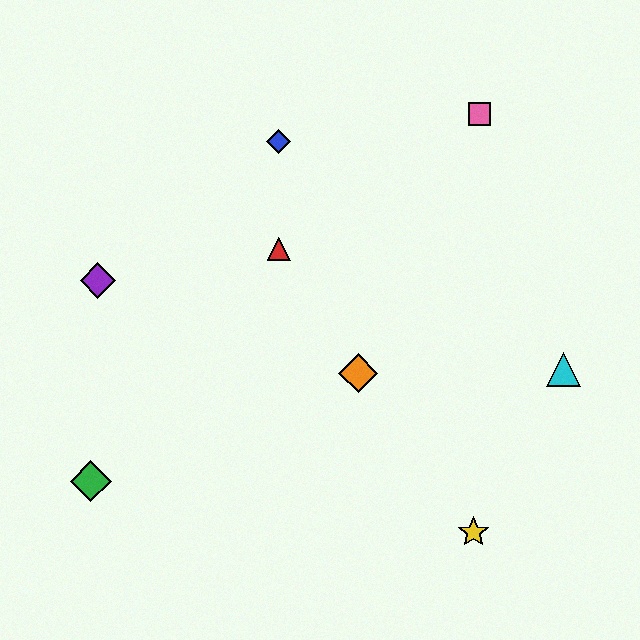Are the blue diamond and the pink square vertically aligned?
No, the blue diamond is at x≈279 and the pink square is at x≈480.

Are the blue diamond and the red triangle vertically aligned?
Yes, both are at x≈279.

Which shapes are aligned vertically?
The red triangle, the blue diamond are aligned vertically.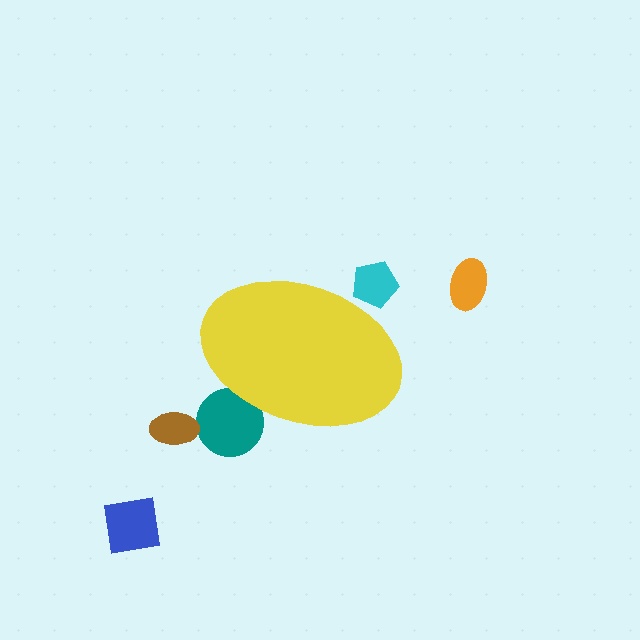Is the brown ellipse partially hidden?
No, the brown ellipse is fully visible.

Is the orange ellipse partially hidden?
No, the orange ellipse is fully visible.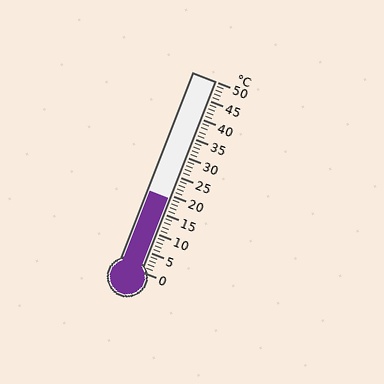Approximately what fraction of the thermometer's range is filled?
The thermometer is filled to approximately 40% of its range.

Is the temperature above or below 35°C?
The temperature is below 35°C.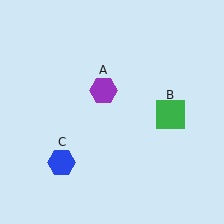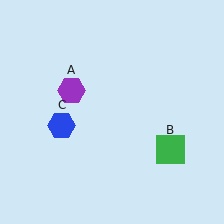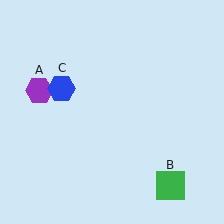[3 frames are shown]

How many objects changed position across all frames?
3 objects changed position: purple hexagon (object A), green square (object B), blue hexagon (object C).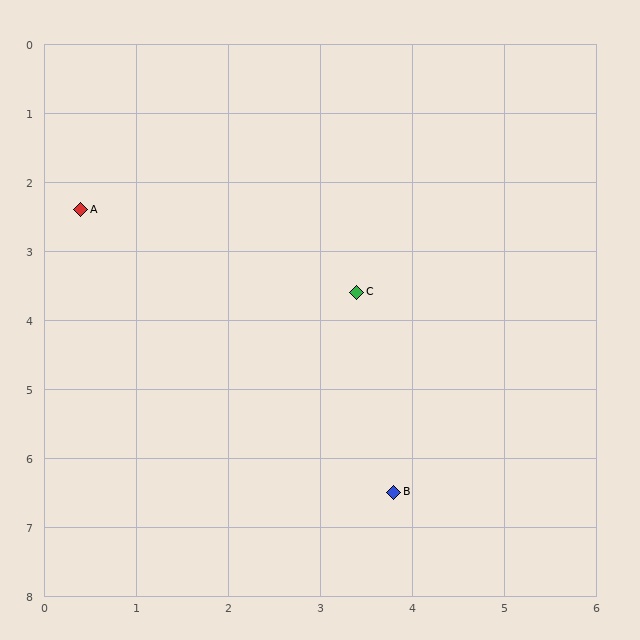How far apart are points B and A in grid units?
Points B and A are about 5.3 grid units apart.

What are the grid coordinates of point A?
Point A is at approximately (0.4, 2.4).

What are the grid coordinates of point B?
Point B is at approximately (3.8, 6.5).